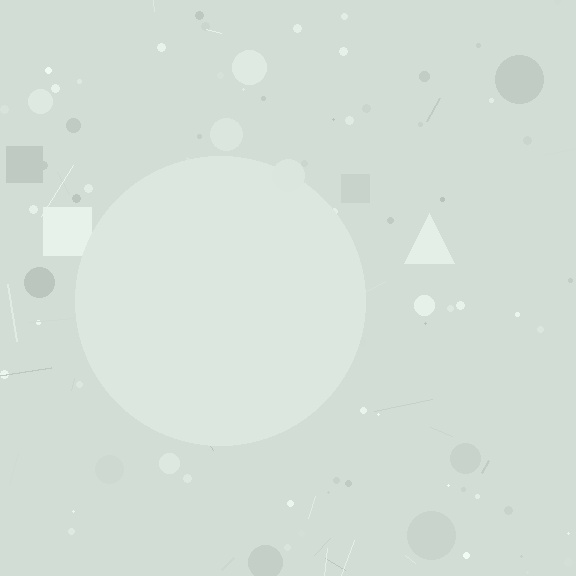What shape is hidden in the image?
A circle is hidden in the image.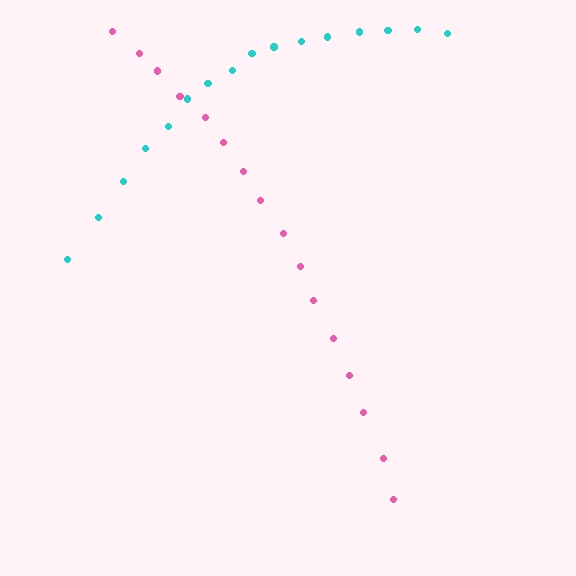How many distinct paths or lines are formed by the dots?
There are 2 distinct paths.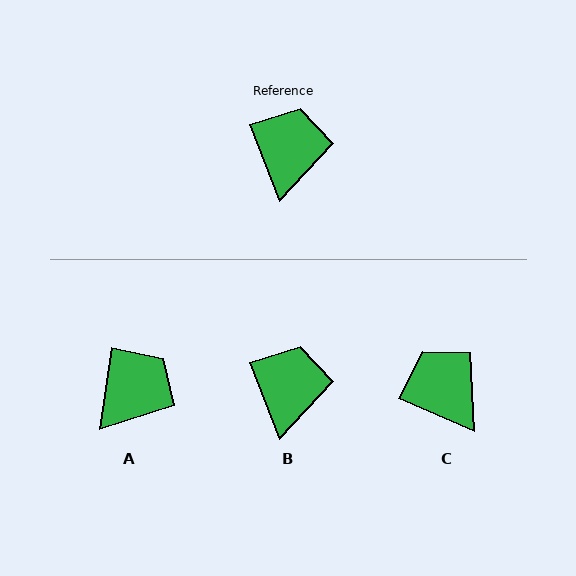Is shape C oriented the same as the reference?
No, it is off by about 45 degrees.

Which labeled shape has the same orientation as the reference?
B.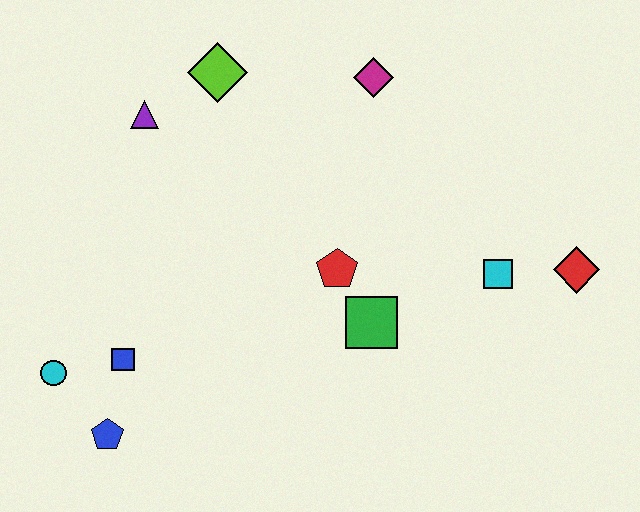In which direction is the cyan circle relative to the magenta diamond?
The cyan circle is to the left of the magenta diamond.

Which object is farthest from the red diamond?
The cyan circle is farthest from the red diamond.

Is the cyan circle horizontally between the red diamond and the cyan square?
No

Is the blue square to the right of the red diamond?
No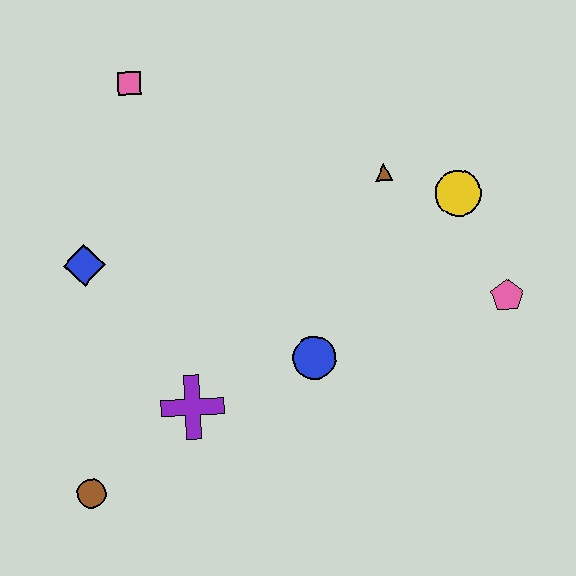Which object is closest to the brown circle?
The purple cross is closest to the brown circle.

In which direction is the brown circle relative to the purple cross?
The brown circle is to the left of the purple cross.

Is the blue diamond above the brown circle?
Yes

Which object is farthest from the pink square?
The pink pentagon is farthest from the pink square.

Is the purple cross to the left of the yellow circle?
Yes